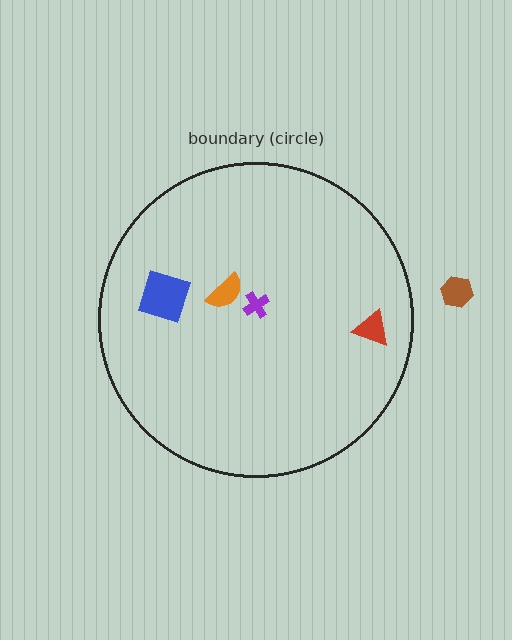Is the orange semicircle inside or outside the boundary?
Inside.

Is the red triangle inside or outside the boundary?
Inside.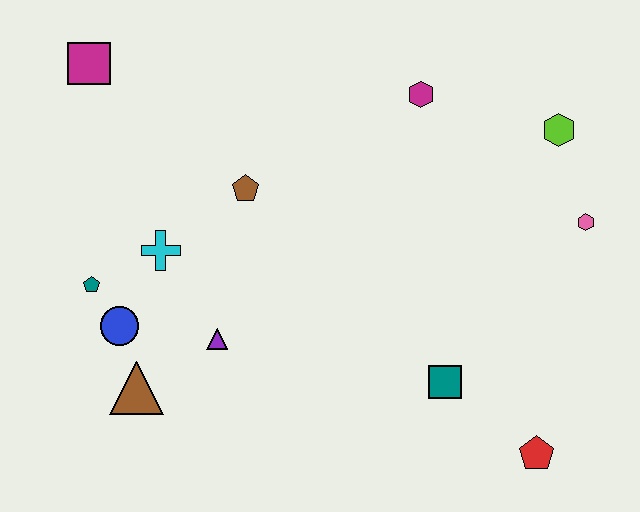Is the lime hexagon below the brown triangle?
No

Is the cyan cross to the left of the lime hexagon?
Yes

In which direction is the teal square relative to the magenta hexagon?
The teal square is below the magenta hexagon.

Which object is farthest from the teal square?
The magenta square is farthest from the teal square.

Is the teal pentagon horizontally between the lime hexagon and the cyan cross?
No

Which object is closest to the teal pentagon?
The blue circle is closest to the teal pentagon.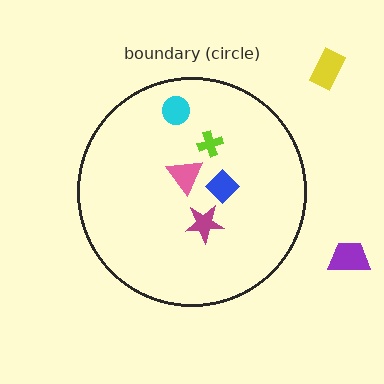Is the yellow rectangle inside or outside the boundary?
Outside.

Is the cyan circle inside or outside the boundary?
Inside.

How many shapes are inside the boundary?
5 inside, 2 outside.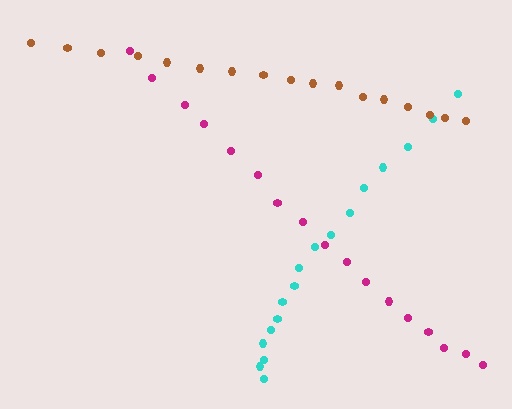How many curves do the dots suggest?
There are 3 distinct paths.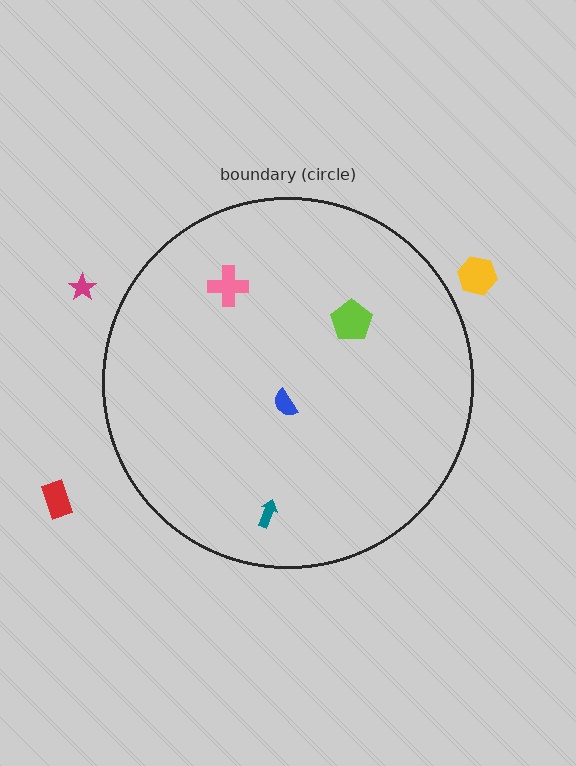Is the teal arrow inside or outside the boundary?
Inside.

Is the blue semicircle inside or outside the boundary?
Inside.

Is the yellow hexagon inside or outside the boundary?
Outside.